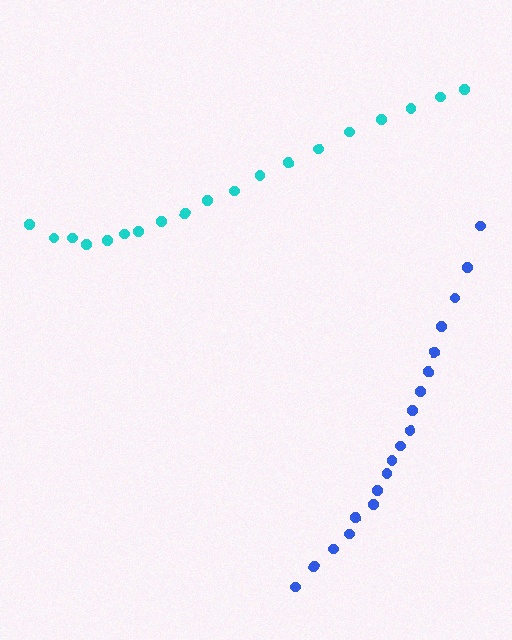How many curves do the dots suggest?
There are 2 distinct paths.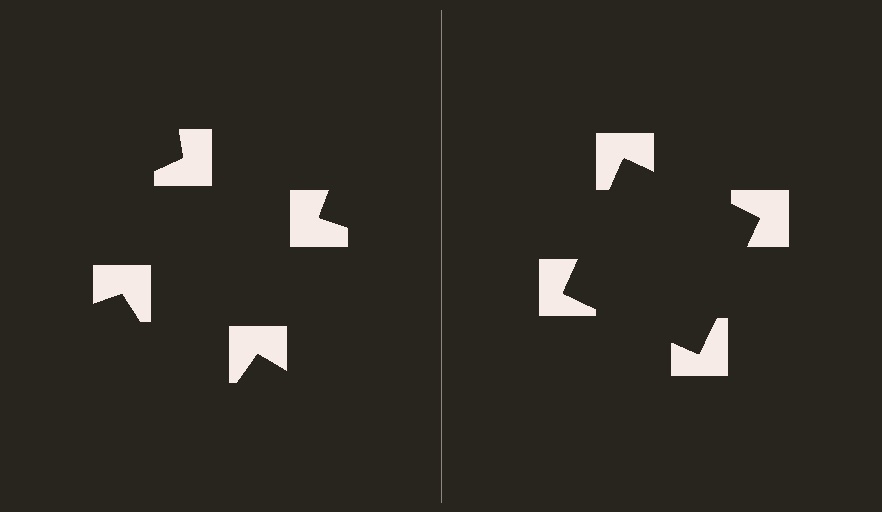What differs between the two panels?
The notched squares are positioned identically on both sides; only the wedge orientations differ. On the right they align to a square; on the left they are misaligned.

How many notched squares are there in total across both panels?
8 — 4 on each side.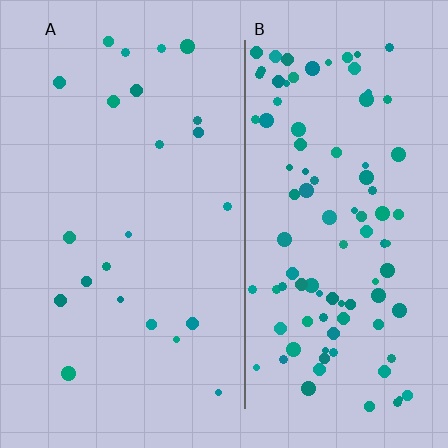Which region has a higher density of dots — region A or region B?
B (the right).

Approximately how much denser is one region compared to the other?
Approximately 4.4× — region B over region A.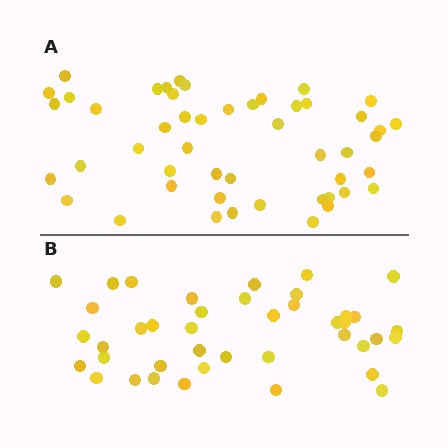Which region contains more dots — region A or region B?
Region A (the top region) has more dots.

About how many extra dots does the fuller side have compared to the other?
Region A has roughly 8 or so more dots than region B.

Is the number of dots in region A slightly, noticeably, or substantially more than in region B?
Region A has only slightly more — the two regions are fairly close. The ratio is roughly 1.2 to 1.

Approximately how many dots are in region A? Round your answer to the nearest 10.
About 50 dots. (The exact count is 49, which rounds to 50.)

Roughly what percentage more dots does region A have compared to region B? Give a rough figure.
About 20% more.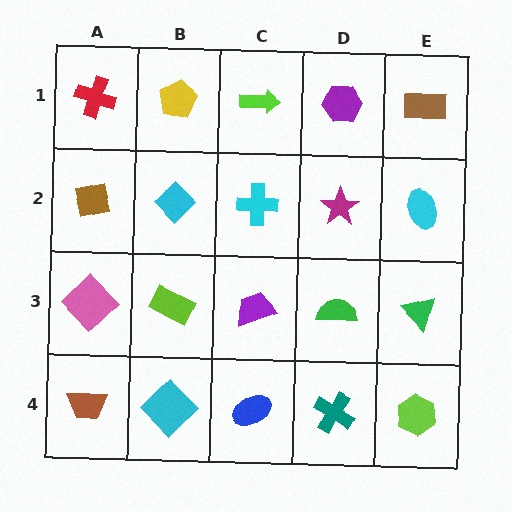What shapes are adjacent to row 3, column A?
A brown square (row 2, column A), a brown trapezoid (row 4, column A), a lime rectangle (row 3, column B).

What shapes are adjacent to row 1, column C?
A cyan cross (row 2, column C), a yellow pentagon (row 1, column B), a purple hexagon (row 1, column D).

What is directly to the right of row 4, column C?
A teal cross.